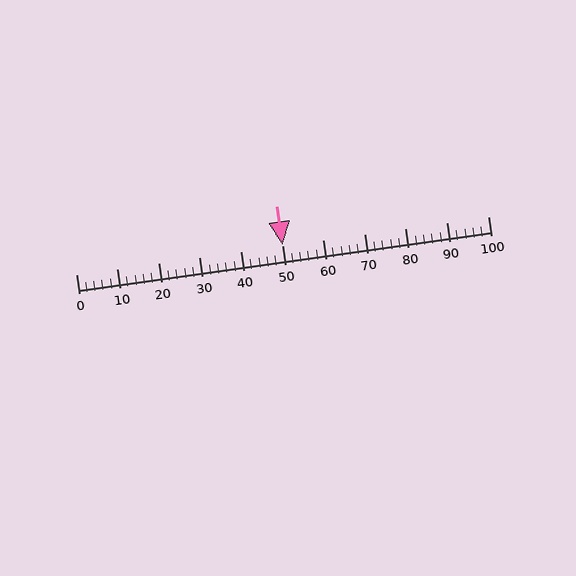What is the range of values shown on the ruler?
The ruler shows values from 0 to 100.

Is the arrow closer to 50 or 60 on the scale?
The arrow is closer to 50.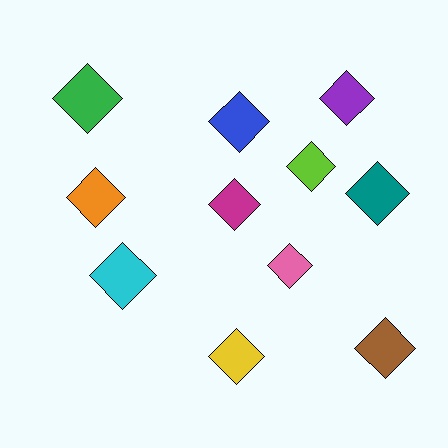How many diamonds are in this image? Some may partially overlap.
There are 11 diamonds.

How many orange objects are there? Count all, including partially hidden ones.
There is 1 orange object.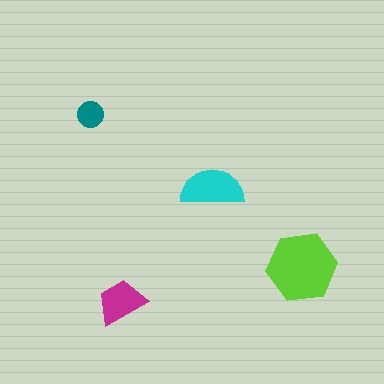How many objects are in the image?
There are 4 objects in the image.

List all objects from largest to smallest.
The lime hexagon, the cyan semicircle, the magenta trapezoid, the teal circle.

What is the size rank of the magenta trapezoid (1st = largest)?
3rd.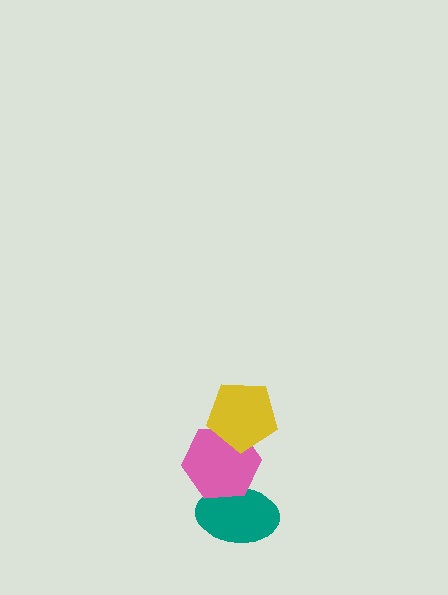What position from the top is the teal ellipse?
The teal ellipse is 3rd from the top.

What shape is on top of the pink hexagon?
The yellow pentagon is on top of the pink hexagon.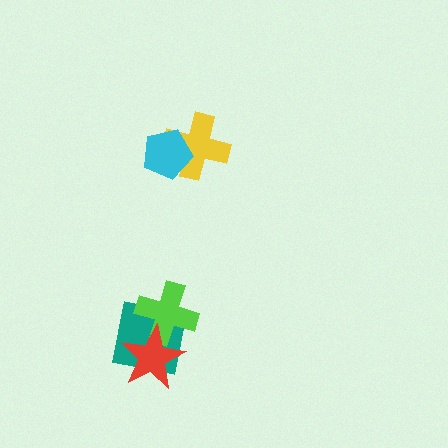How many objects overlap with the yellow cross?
1 object overlaps with the yellow cross.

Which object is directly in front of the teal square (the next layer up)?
The lime cross is directly in front of the teal square.